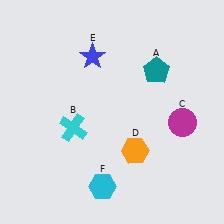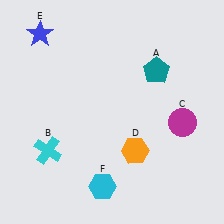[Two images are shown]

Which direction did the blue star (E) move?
The blue star (E) moved left.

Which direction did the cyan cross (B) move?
The cyan cross (B) moved left.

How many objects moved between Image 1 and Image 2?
2 objects moved between the two images.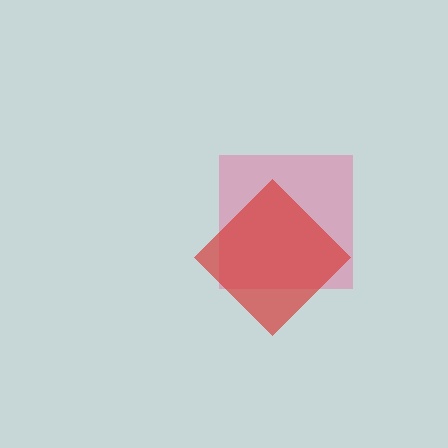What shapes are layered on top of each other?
The layered shapes are: a pink square, a red diamond.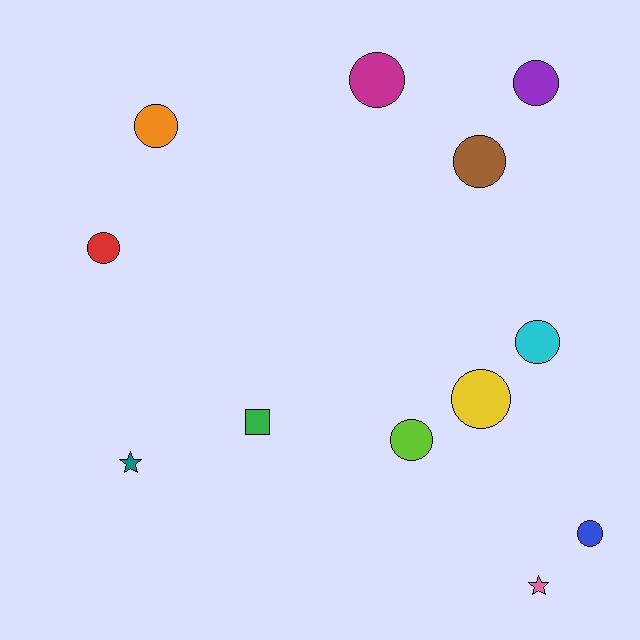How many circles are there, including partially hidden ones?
There are 9 circles.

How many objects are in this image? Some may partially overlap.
There are 12 objects.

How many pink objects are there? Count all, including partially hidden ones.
There is 1 pink object.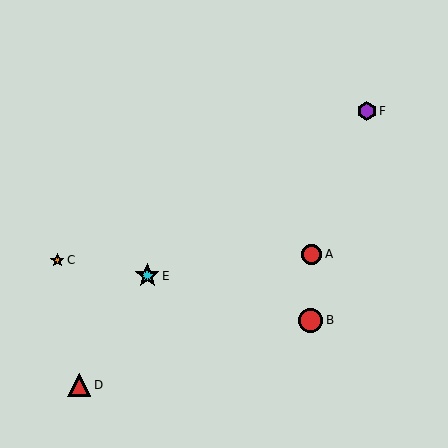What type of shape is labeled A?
Shape A is a red circle.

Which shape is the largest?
The red circle (labeled B) is the largest.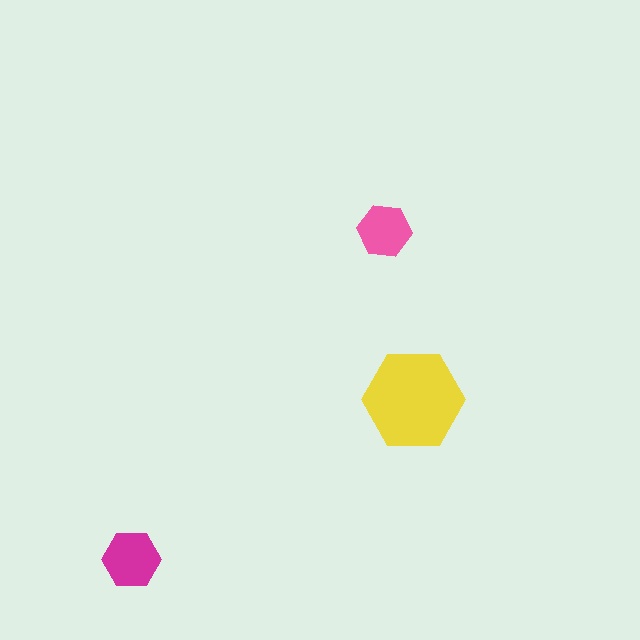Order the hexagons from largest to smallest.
the yellow one, the magenta one, the pink one.